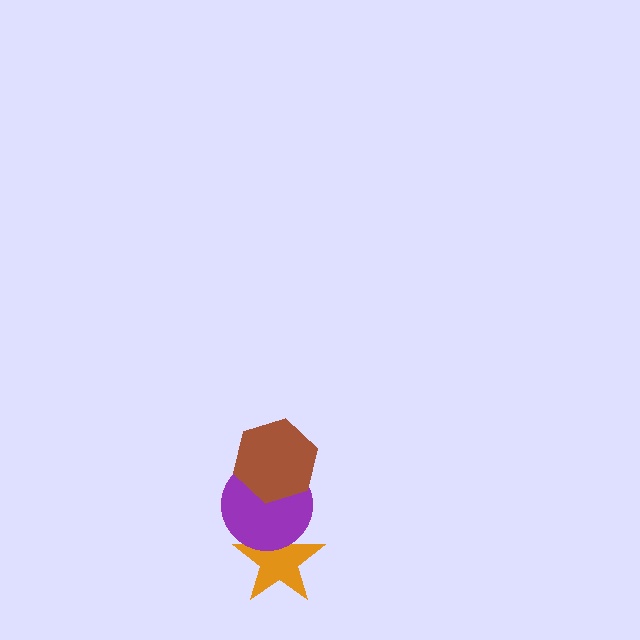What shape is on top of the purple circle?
The brown hexagon is on top of the purple circle.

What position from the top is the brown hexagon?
The brown hexagon is 1st from the top.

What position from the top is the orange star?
The orange star is 3rd from the top.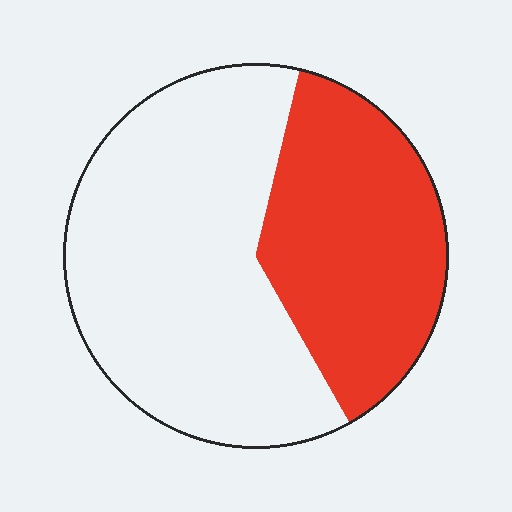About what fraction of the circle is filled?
About three eighths (3/8).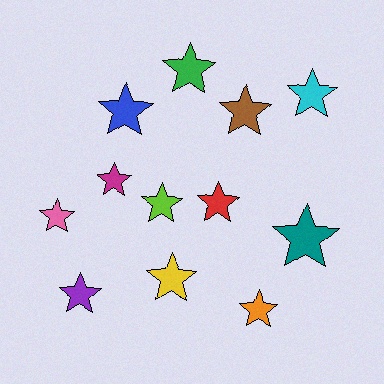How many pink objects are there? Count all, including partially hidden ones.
There is 1 pink object.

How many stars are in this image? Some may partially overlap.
There are 12 stars.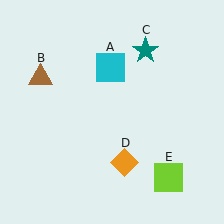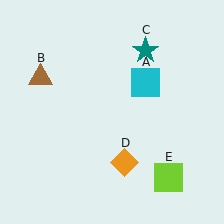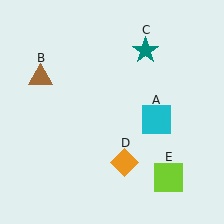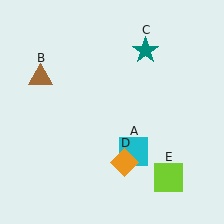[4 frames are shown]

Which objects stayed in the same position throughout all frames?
Brown triangle (object B) and teal star (object C) and orange diamond (object D) and lime square (object E) remained stationary.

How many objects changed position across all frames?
1 object changed position: cyan square (object A).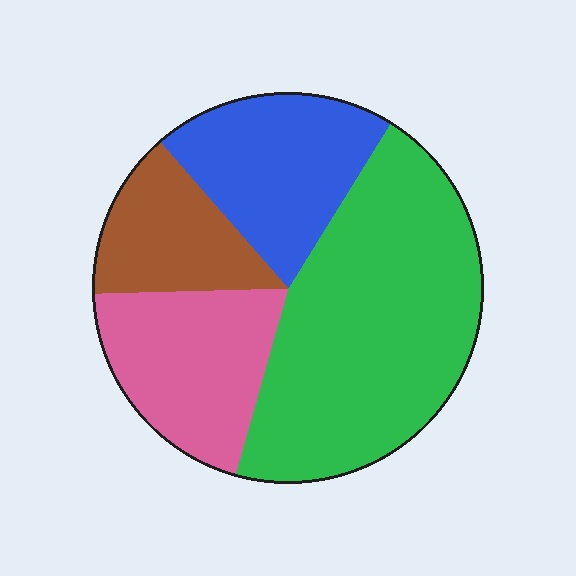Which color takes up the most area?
Green, at roughly 45%.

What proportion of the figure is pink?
Pink covers 20% of the figure.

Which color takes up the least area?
Brown, at roughly 15%.